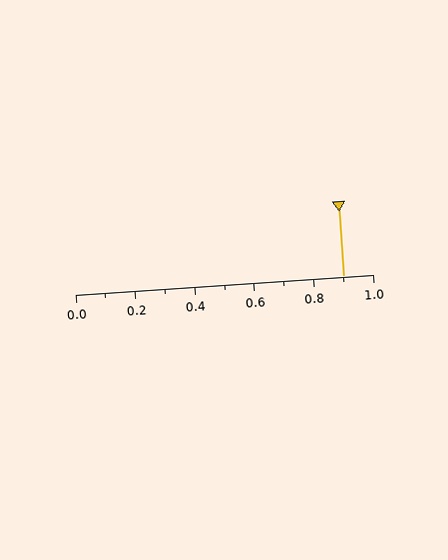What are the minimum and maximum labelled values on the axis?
The axis runs from 0.0 to 1.0.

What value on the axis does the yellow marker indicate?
The marker indicates approximately 0.9.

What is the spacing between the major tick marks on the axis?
The major ticks are spaced 0.2 apart.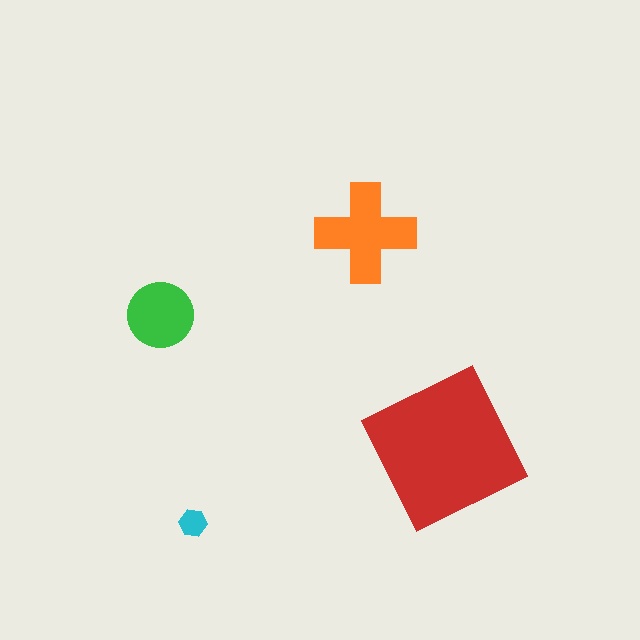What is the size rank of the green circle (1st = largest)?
3rd.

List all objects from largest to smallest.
The red square, the orange cross, the green circle, the cyan hexagon.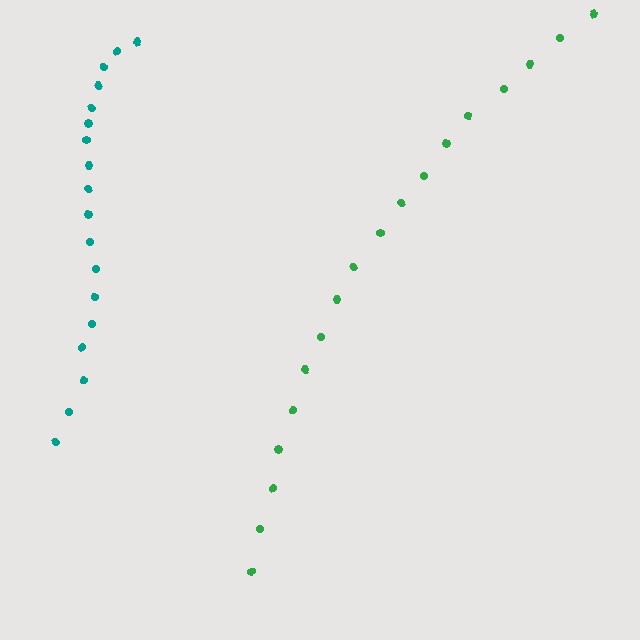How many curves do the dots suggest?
There are 2 distinct paths.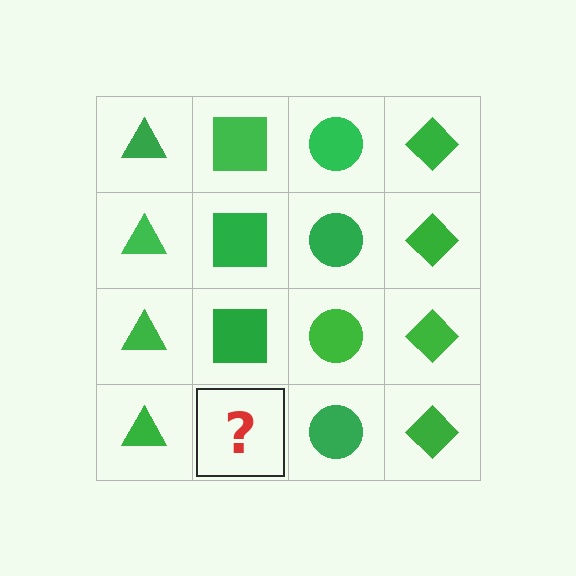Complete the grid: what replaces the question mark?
The question mark should be replaced with a green square.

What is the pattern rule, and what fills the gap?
The rule is that each column has a consistent shape. The gap should be filled with a green square.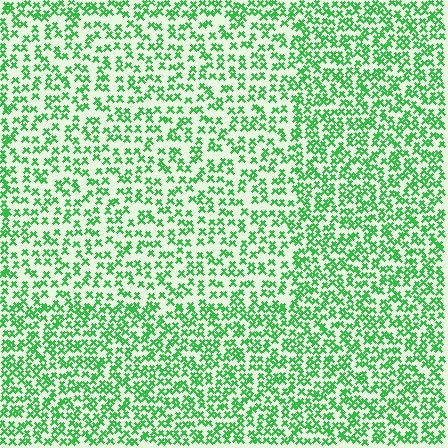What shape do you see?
I see a rectangle.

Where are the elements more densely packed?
The elements are more densely packed outside the rectangle boundary.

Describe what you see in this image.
The image contains small green elements arranged at two different densities. A rectangle-shaped region is visible where the elements are less densely packed than the surrounding area.